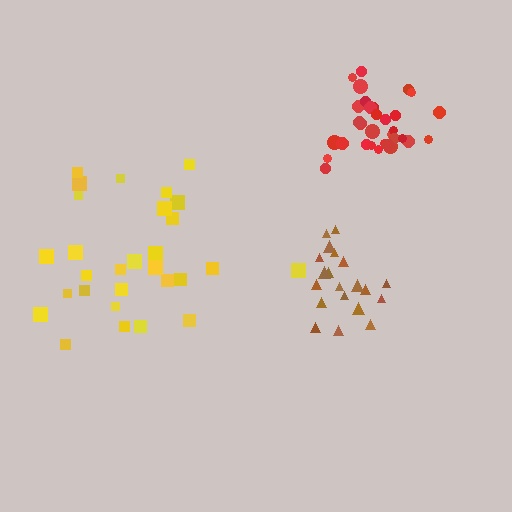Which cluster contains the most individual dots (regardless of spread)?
Red (32).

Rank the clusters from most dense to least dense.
brown, red, yellow.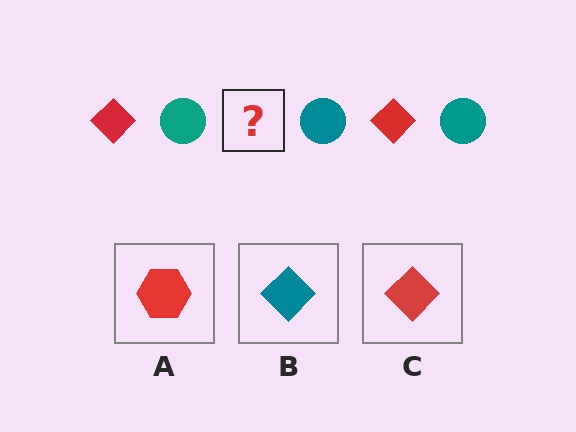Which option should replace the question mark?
Option C.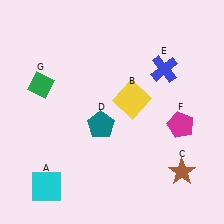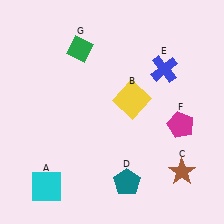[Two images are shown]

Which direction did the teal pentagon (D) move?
The teal pentagon (D) moved down.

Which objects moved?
The objects that moved are: the teal pentagon (D), the green diamond (G).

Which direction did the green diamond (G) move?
The green diamond (G) moved right.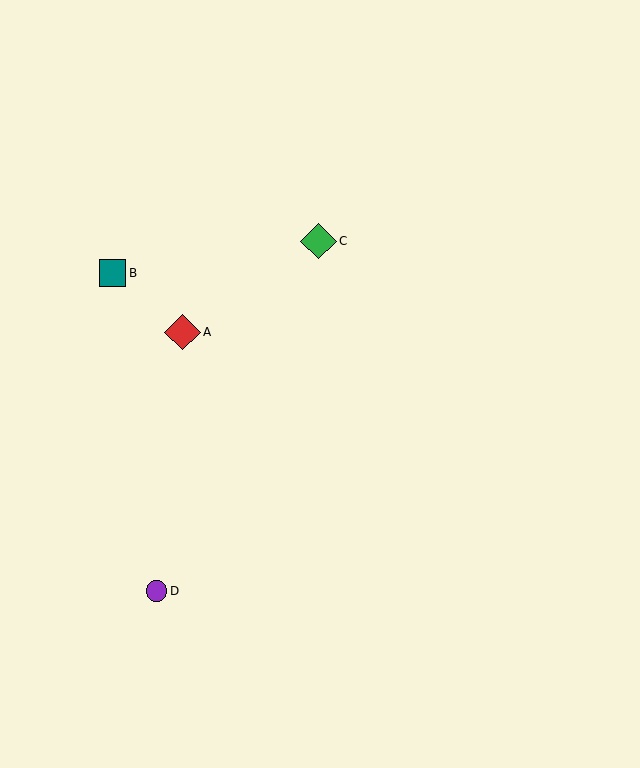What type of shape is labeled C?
Shape C is a green diamond.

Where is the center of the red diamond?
The center of the red diamond is at (182, 332).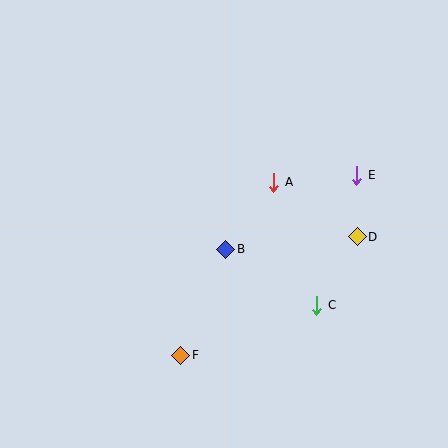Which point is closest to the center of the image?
Point B at (226, 249) is closest to the center.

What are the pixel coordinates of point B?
Point B is at (226, 249).